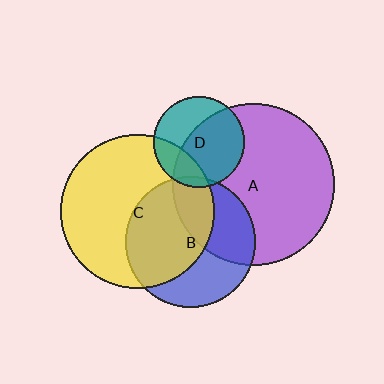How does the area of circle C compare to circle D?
Approximately 2.9 times.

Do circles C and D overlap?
Yes.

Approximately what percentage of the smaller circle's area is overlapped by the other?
Approximately 25%.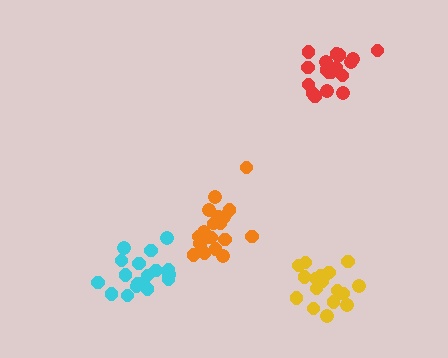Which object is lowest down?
The yellow cluster is bottommost.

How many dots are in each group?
Group 1: 17 dots, Group 2: 18 dots, Group 3: 18 dots, Group 4: 20 dots (73 total).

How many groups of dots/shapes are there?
There are 4 groups.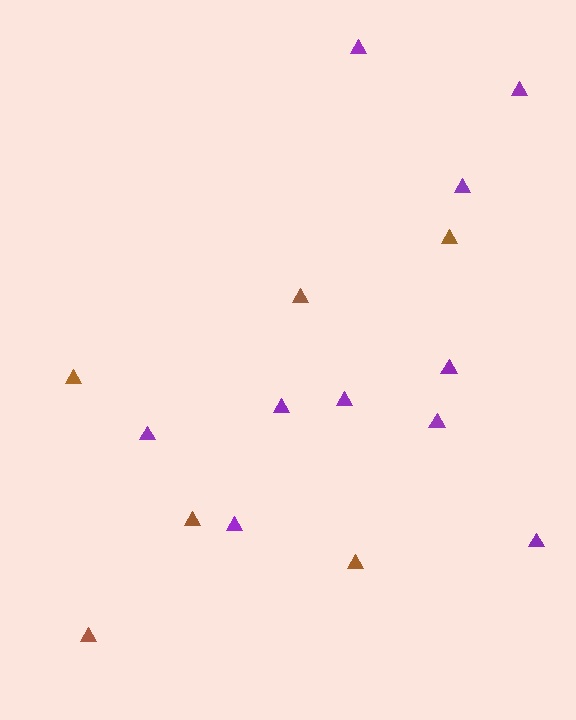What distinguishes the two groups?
There are 2 groups: one group of brown triangles (6) and one group of purple triangles (10).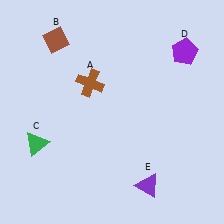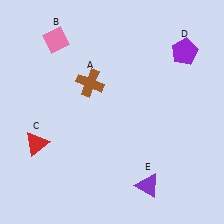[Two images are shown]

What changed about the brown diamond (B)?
In Image 1, B is brown. In Image 2, it changed to pink.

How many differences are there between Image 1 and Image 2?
There are 2 differences between the two images.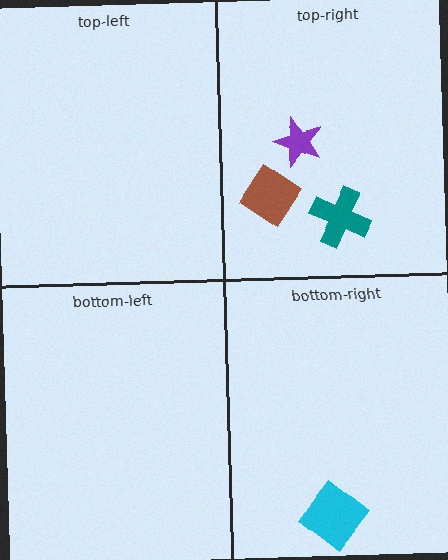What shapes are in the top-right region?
The purple star, the teal cross, the brown diamond.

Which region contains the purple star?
The top-right region.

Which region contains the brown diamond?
The top-right region.